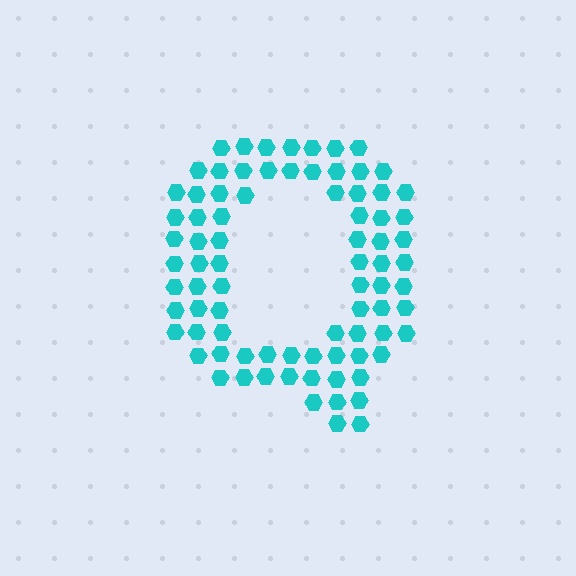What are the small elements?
The small elements are hexagons.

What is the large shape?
The large shape is the letter Q.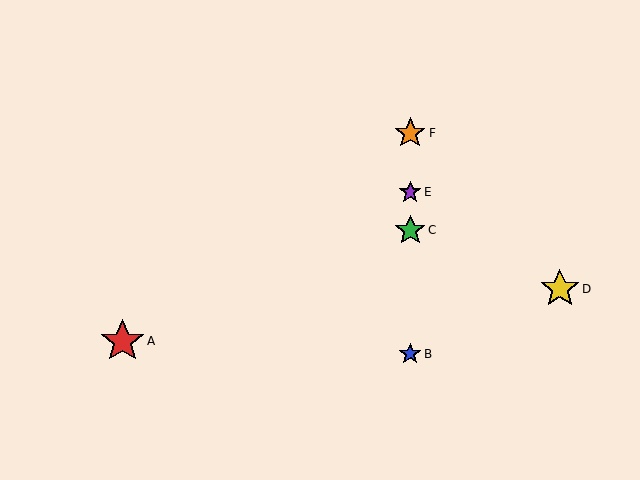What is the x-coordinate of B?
Object B is at x≈410.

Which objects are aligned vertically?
Objects B, C, E, F are aligned vertically.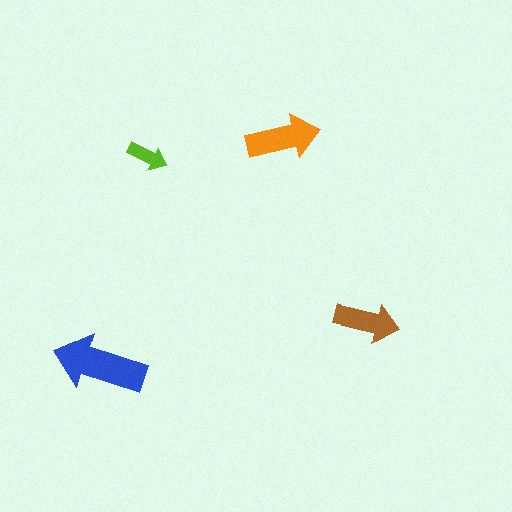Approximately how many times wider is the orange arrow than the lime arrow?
About 2 times wider.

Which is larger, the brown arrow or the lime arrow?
The brown one.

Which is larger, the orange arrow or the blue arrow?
The blue one.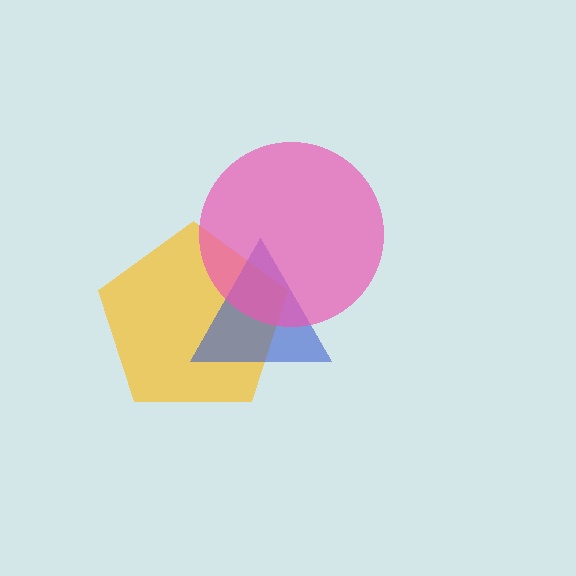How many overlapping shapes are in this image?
There are 3 overlapping shapes in the image.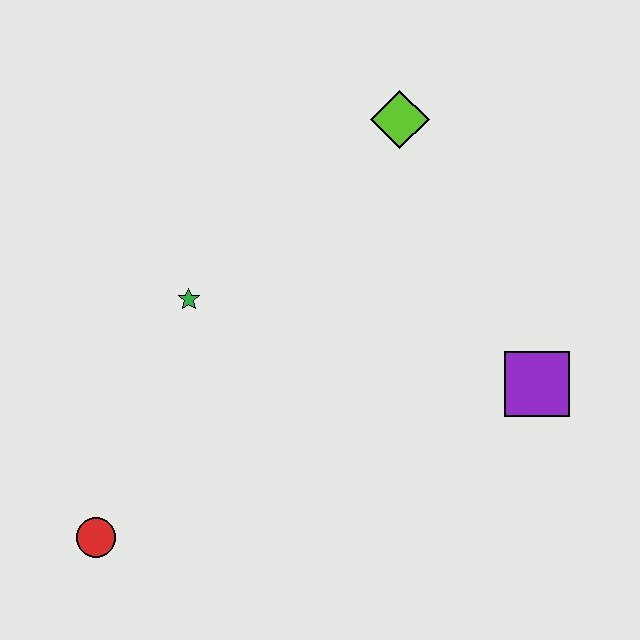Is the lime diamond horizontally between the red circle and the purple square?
Yes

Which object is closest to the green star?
The red circle is closest to the green star.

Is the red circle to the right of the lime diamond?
No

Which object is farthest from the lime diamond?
The red circle is farthest from the lime diamond.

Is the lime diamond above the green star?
Yes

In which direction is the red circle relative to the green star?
The red circle is below the green star.